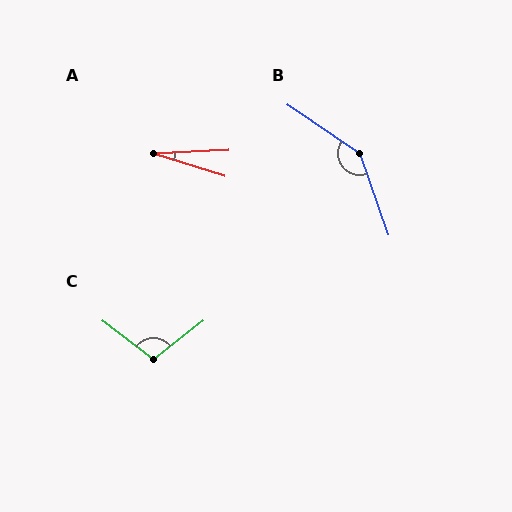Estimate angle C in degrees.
Approximately 105 degrees.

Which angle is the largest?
B, at approximately 143 degrees.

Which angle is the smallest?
A, at approximately 20 degrees.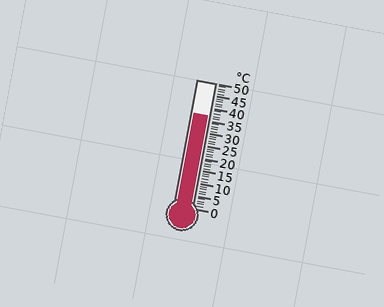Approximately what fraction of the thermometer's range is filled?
The thermometer is filled to approximately 75% of its range.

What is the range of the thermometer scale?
The thermometer scale ranges from 0°C to 50°C.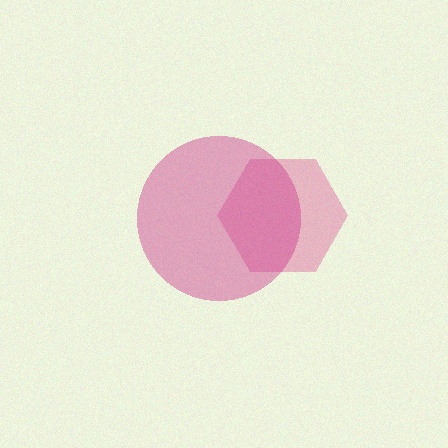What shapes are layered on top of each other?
The layered shapes are: a pink hexagon, a magenta circle.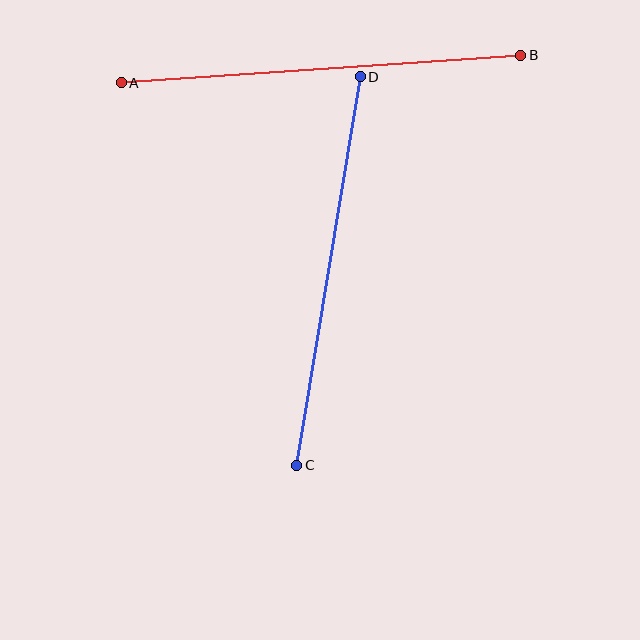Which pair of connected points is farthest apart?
Points A and B are farthest apart.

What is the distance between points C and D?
The distance is approximately 394 pixels.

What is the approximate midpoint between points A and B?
The midpoint is at approximately (321, 69) pixels.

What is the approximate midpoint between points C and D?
The midpoint is at approximately (328, 271) pixels.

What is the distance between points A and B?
The distance is approximately 401 pixels.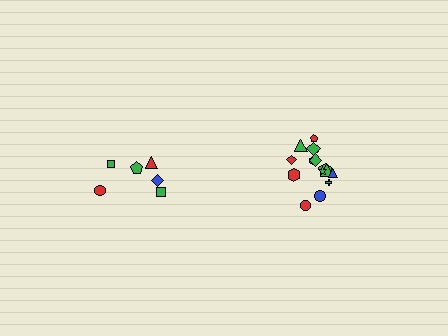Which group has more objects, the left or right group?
The right group.